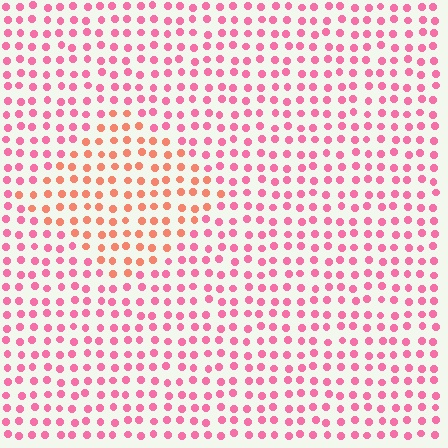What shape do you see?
I see a diamond.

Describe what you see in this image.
The image is filled with small pink elements in a uniform arrangement. A diamond-shaped region is visible where the elements are tinted to a slightly different hue, forming a subtle color boundary.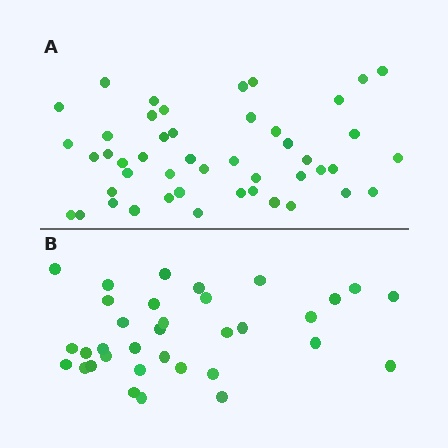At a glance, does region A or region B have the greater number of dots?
Region A (the top region) has more dots.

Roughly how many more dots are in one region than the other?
Region A has approximately 15 more dots than region B.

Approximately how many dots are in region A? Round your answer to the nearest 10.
About 50 dots. (The exact count is 47, which rounds to 50.)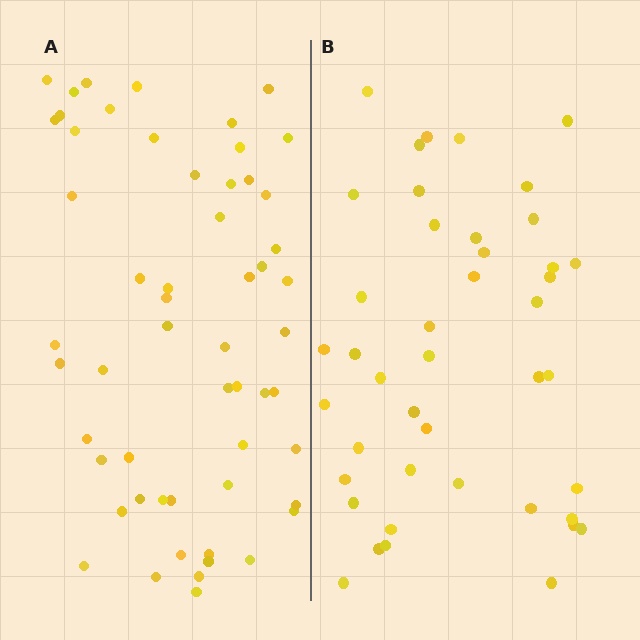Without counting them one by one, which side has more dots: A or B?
Region A (the left region) has more dots.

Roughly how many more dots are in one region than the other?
Region A has approximately 15 more dots than region B.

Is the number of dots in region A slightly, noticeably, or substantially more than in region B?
Region A has noticeably more, but not dramatically so. The ratio is roughly 1.3 to 1.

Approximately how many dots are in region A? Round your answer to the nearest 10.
About 60 dots. (The exact count is 56, which rounds to 60.)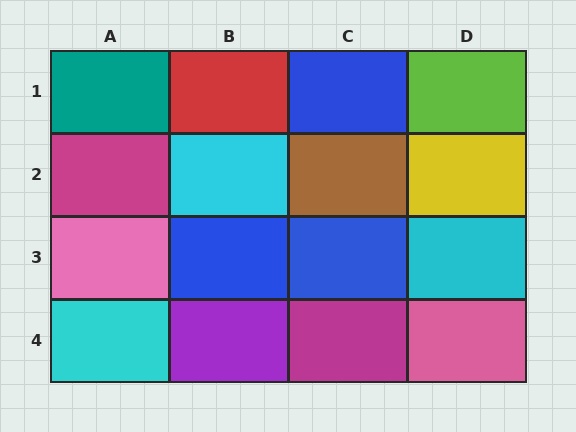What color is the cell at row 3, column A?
Pink.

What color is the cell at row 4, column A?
Cyan.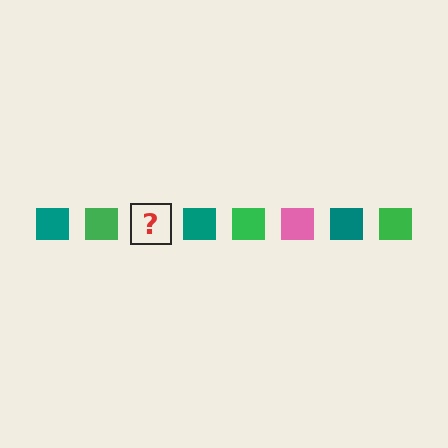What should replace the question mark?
The question mark should be replaced with a pink square.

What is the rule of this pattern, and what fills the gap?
The rule is that the pattern cycles through teal, green, pink squares. The gap should be filled with a pink square.